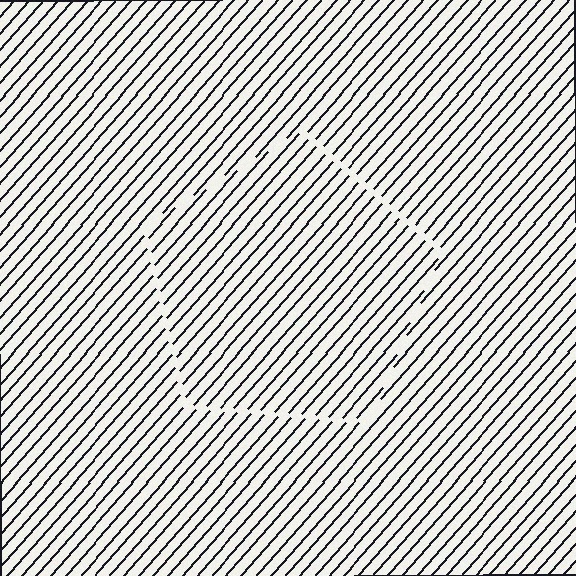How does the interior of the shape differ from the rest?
The interior of the shape contains the same grating, shifted by half a period — the contour is defined by the phase discontinuity where line-ends from the inner and outer gratings abut.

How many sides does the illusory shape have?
5 sides — the line-ends trace a pentagon.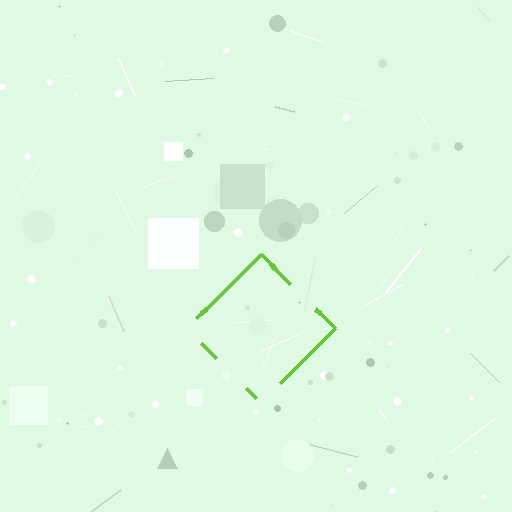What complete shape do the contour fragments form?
The contour fragments form a diamond.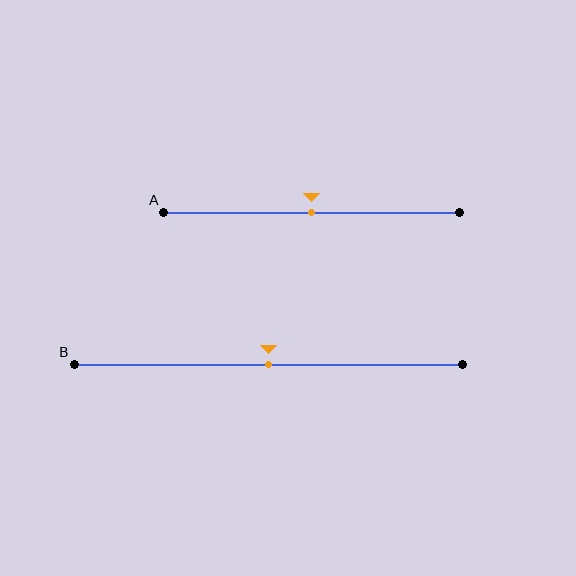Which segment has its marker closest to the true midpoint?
Segment A has its marker closest to the true midpoint.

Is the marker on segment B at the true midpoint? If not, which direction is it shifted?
Yes, the marker on segment B is at the true midpoint.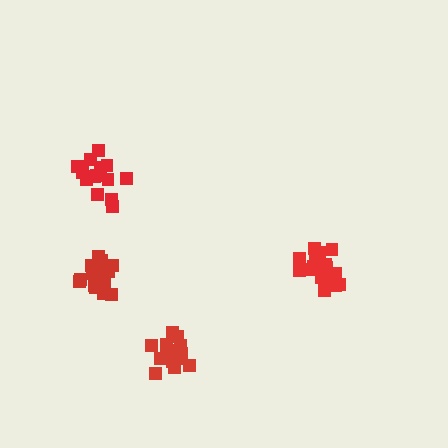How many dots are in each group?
Group 1: 15 dots, Group 2: 17 dots, Group 3: 17 dots, Group 4: 19 dots (68 total).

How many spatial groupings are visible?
There are 4 spatial groupings.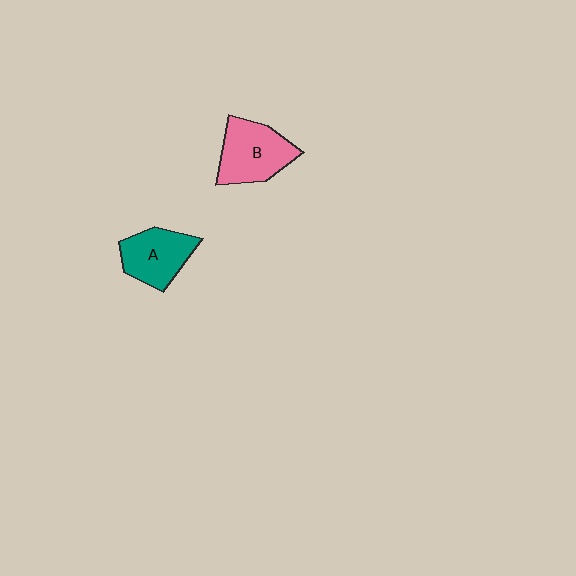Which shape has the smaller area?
Shape A (teal).